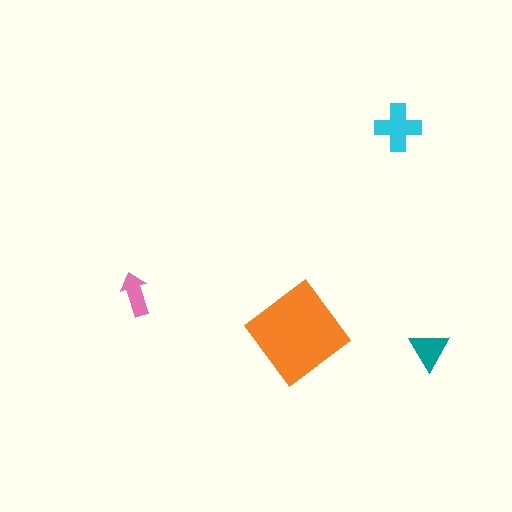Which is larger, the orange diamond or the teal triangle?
The orange diamond.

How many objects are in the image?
There are 4 objects in the image.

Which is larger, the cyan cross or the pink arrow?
The cyan cross.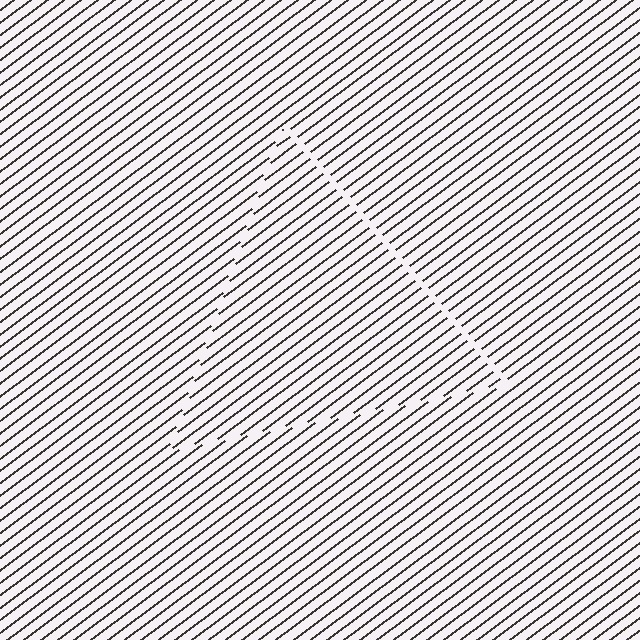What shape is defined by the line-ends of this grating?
An illusory triangle. The interior of the shape contains the same grating, shifted by half a period — the contour is defined by the phase discontinuity where line-ends from the inner and outer gratings abut.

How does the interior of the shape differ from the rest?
The interior of the shape contains the same grating, shifted by half a period — the contour is defined by the phase discontinuity where line-ends from the inner and outer gratings abut.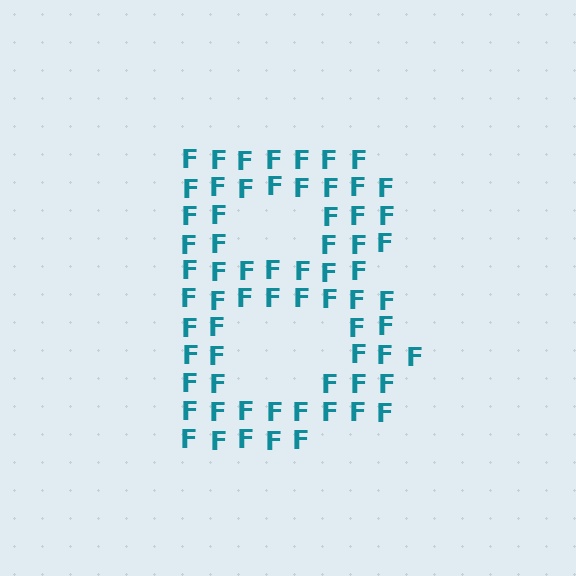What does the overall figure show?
The overall figure shows the letter B.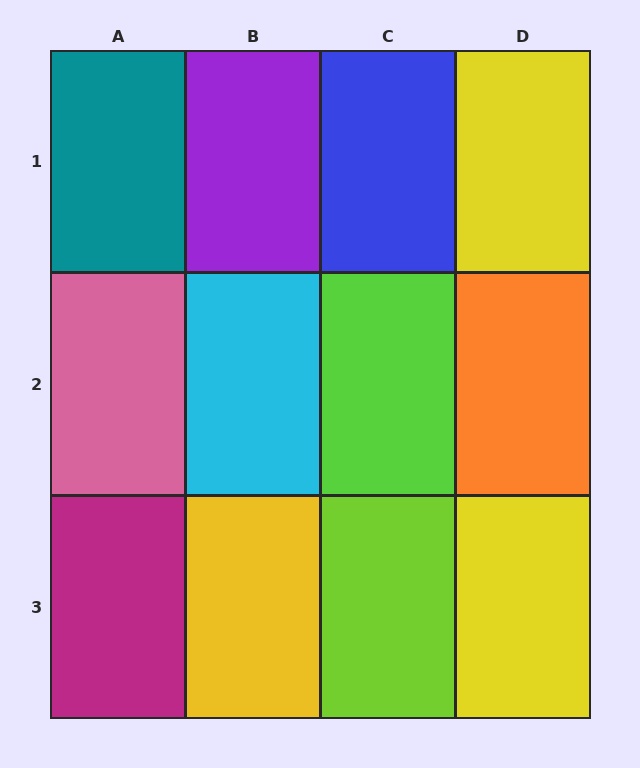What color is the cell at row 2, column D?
Orange.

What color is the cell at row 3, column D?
Yellow.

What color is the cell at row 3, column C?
Lime.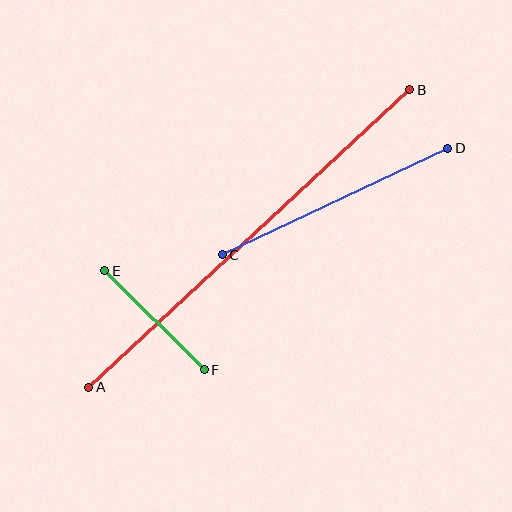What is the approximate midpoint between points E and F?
The midpoint is at approximately (154, 320) pixels.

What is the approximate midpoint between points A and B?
The midpoint is at approximately (249, 238) pixels.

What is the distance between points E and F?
The distance is approximately 141 pixels.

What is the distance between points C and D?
The distance is approximately 250 pixels.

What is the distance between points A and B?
The distance is approximately 438 pixels.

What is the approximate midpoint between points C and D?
The midpoint is at approximately (335, 201) pixels.